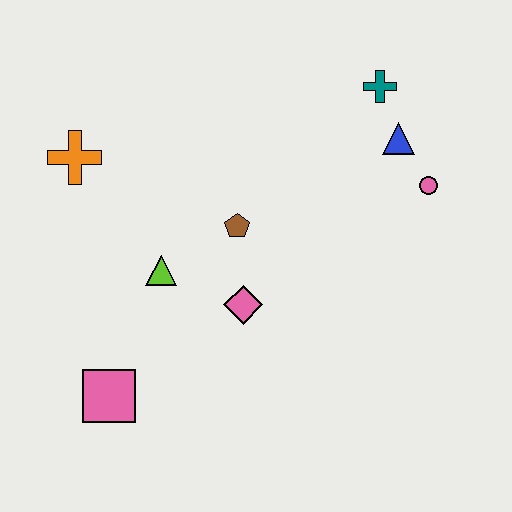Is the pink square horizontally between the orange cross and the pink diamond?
Yes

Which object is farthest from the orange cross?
The pink circle is farthest from the orange cross.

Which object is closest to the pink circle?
The blue triangle is closest to the pink circle.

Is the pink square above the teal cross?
No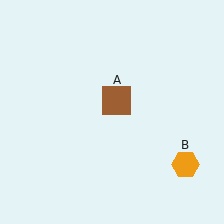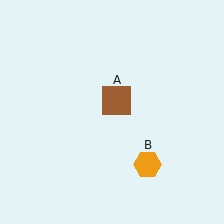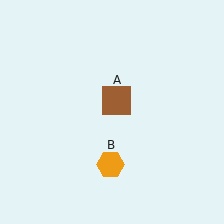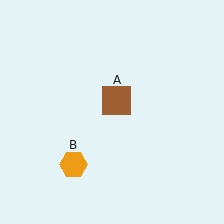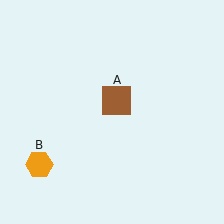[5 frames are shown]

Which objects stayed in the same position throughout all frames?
Brown square (object A) remained stationary.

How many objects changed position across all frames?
1 object changed position: orange hexagon (object B).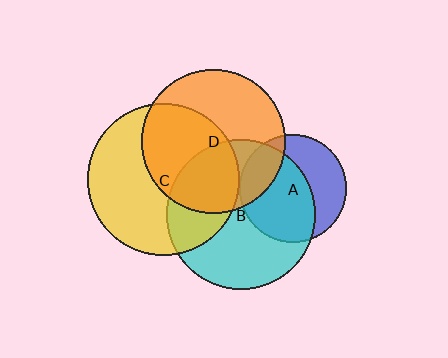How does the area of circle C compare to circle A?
Approximately 2.0 times.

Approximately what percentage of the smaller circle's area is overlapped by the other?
Approximately 60%.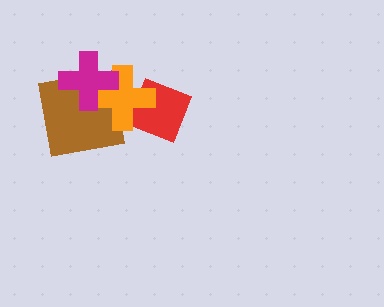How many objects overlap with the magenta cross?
2 objects overlap with the magenta cross.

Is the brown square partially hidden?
Yes, it is partially covered by another shape.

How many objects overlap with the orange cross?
3 objects overlap with the orange cross.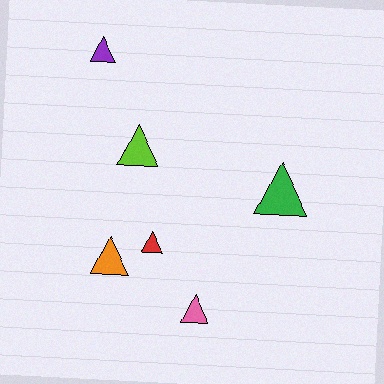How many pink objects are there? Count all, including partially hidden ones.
There is 1 pink object.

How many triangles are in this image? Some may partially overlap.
There are 6 triangles.